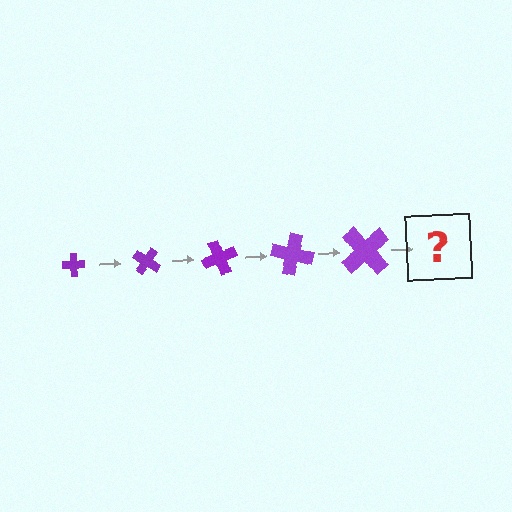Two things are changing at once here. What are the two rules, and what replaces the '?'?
The two rules are that the cross grows larger each step and it rotates 35 degrees each step. The '?' should be a cross, larger than the previous one and rotated 175 degrees from the start.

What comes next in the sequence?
The next element should be a cross, larger than the previous one and rotated 175 degrees from the start.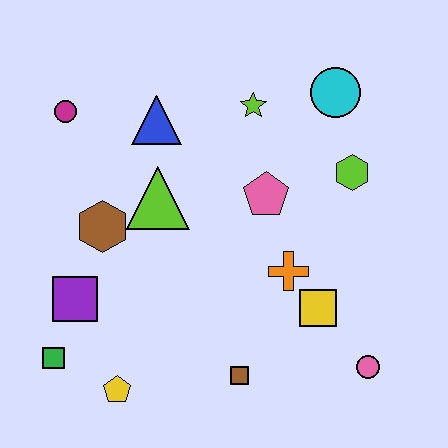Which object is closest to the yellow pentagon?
The green square is closest to the yellow pentagon.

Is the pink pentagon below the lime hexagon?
Yes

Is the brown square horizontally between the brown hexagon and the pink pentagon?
Yes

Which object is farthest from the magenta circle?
The pink circle is farthest from the magenta circle.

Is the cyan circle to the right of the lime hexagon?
No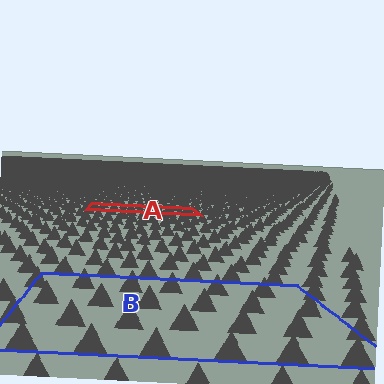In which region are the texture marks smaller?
The texture marks are smaller in region A, because it is farther away.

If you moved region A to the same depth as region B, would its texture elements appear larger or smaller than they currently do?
They would appear larger. At a closer depth, the same texture elements are projected at a bigger on-screen size.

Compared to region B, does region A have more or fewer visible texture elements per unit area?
Region A has more texture elements per unit area — they are packed more densely because it is farther away.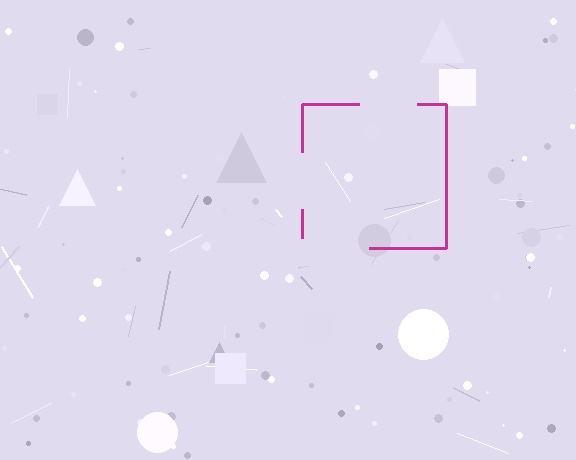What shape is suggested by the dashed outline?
The dashed outline suggests a square.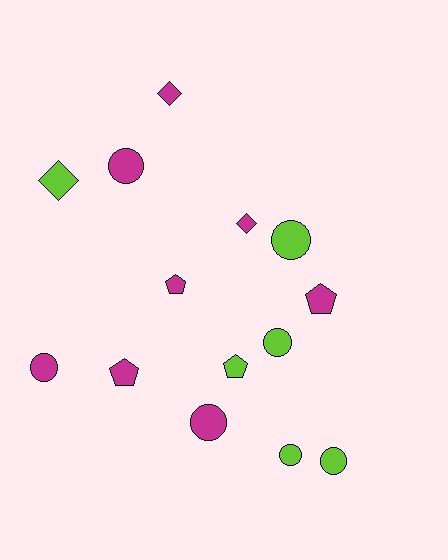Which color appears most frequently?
Magenta, with 8 objects.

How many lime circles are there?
There are 4 lime circles.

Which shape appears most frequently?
Circle, with 7 objects.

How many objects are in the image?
There are 14 objects.